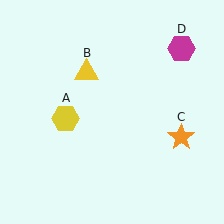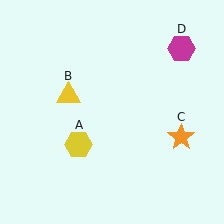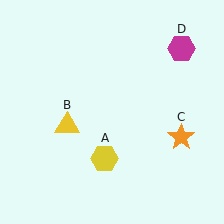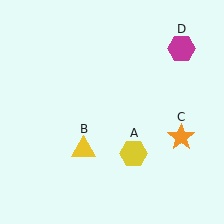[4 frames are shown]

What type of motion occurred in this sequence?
The yellow hexagon (object A), yellow triangle (object B) rotated counterclockwise around the center of the scene.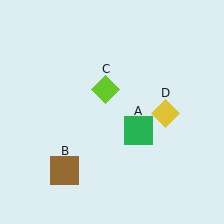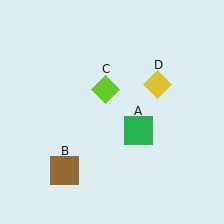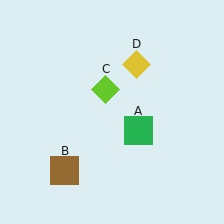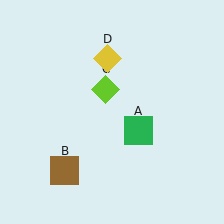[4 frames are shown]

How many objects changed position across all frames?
1 object changed position: yellow diamond (object D).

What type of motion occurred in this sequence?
The yellow diamond (object D) rotated counterclockwise around the center of the scene.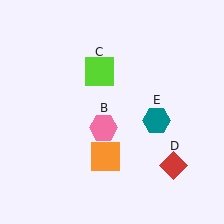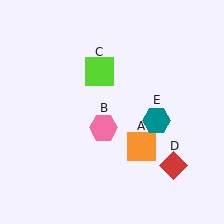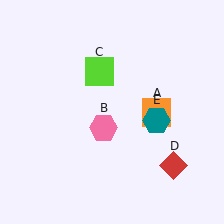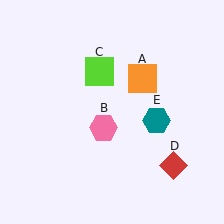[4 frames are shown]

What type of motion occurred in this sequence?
The orange square (object A) rotated counterclockwise around the center of the scene.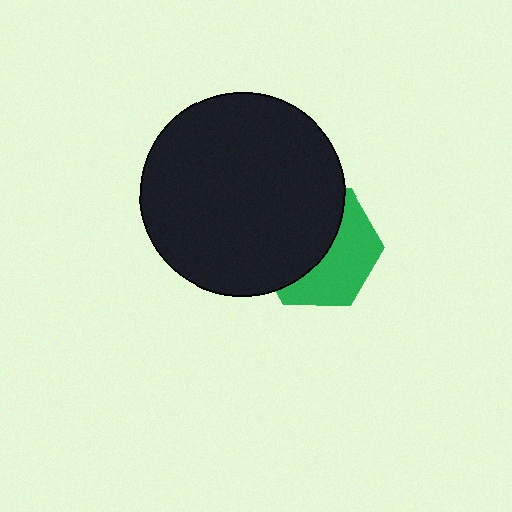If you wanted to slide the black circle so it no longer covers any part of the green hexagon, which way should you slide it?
Slide it toward the upper-left — that is the most direct way to separate the two shapes.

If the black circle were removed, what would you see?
You would see the complete green hexagon.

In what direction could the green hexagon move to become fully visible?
The green hexagon could move toward the lower-right. That would shift it out from behind the black circle entirely.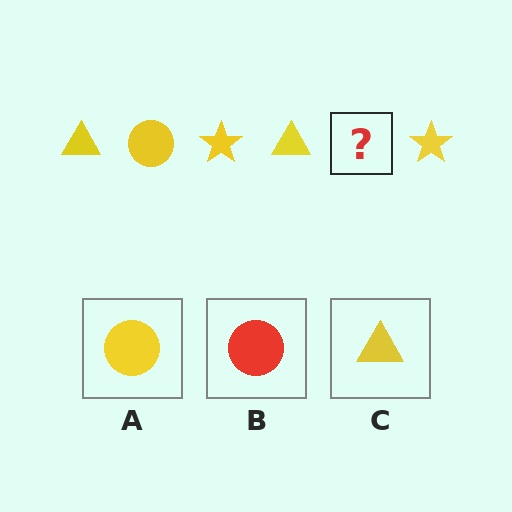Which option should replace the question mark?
Option A.